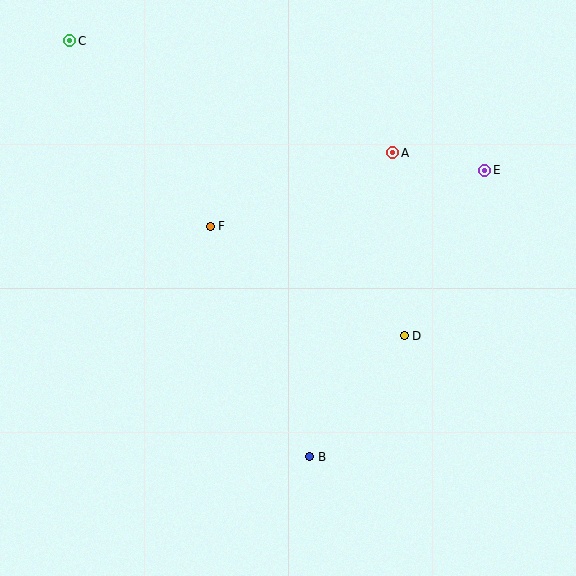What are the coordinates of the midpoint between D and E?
The midpoint between D and E is at (444, 253).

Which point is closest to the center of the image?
Point F at (210, 226) is closest to the center.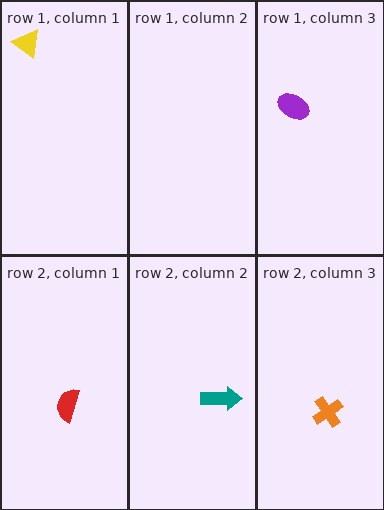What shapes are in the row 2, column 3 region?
The orange cross.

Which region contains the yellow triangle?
The row 1, column 1 region.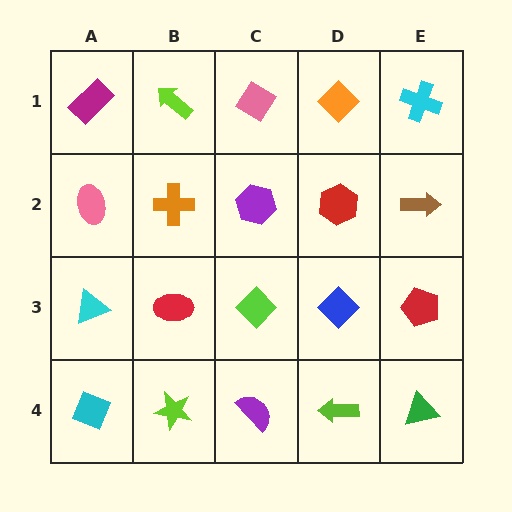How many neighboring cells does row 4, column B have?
3.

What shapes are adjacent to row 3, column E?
A brown arrow (row 2, column E), a green triangle (row 4, column E), a blue diamond (row 3, column D).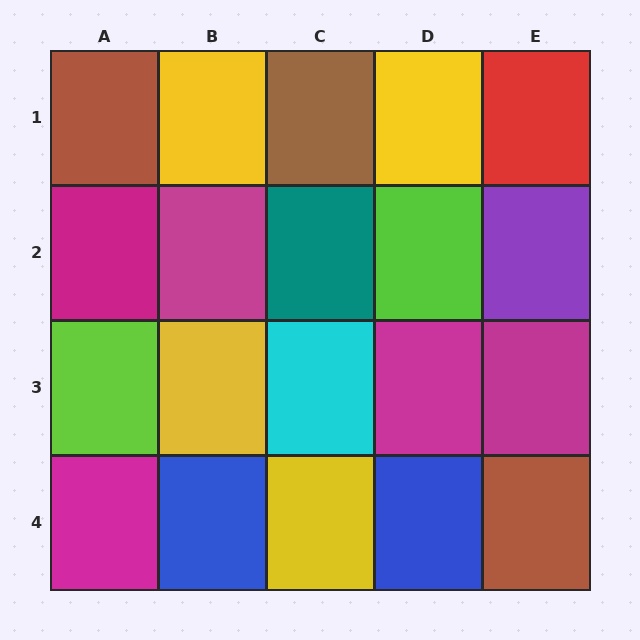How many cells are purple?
1 cell is purple.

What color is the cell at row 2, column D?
Lime.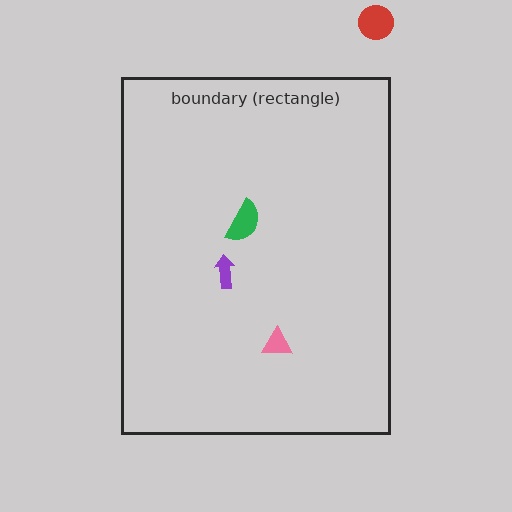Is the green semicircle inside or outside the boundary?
Inside.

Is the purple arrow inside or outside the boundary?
Inside.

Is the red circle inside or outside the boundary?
Outside.